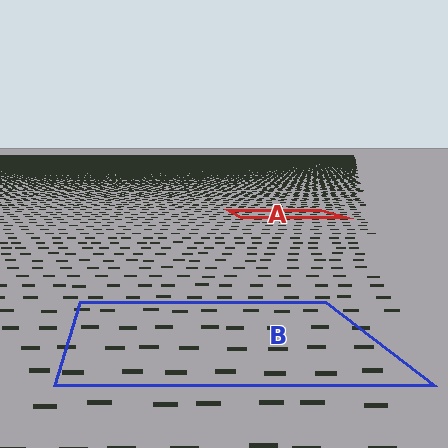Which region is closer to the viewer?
Region B is closer. The texture elements there are larger and more spread out.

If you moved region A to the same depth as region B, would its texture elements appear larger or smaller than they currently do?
They would appear larger. At a closer depth, the same texture elements are projected at a bigger on-screen size.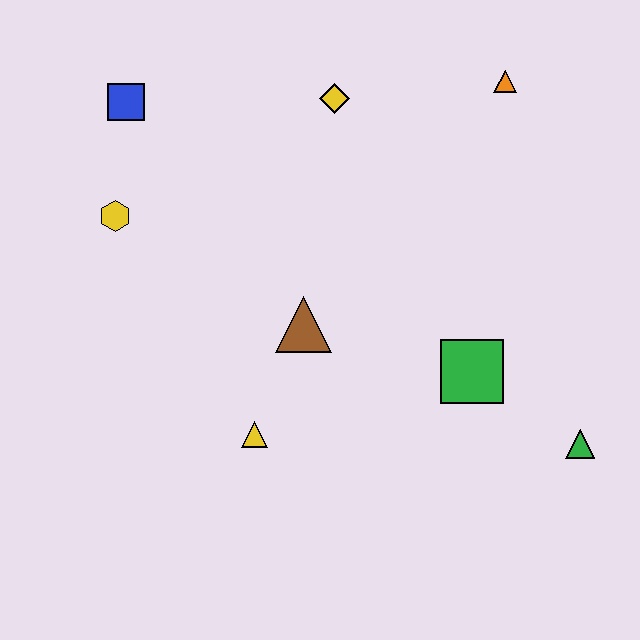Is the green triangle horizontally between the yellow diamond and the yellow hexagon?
No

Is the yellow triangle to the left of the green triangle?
Yes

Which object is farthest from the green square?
The blue square is farthest from the green square.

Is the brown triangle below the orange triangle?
Yes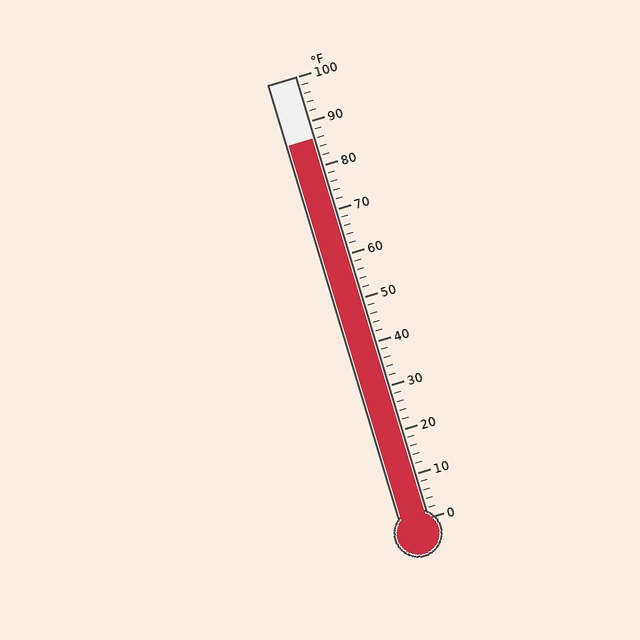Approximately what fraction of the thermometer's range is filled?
The thermometer is filled to approximately 85% of its range.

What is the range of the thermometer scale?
The thermometer scale ranges from 0°F to 100°F.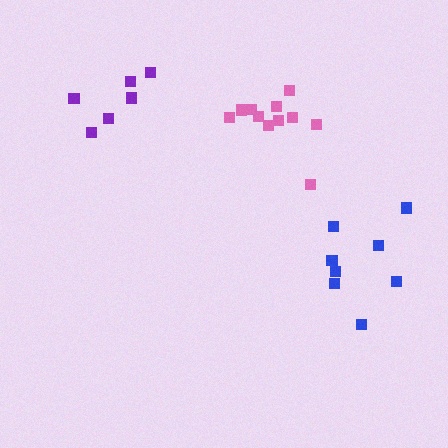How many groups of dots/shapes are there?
There are 3 groups.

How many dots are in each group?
Group 1: 8 dots, Group 2: 6 dots, Group 3: 11 dots (25 total).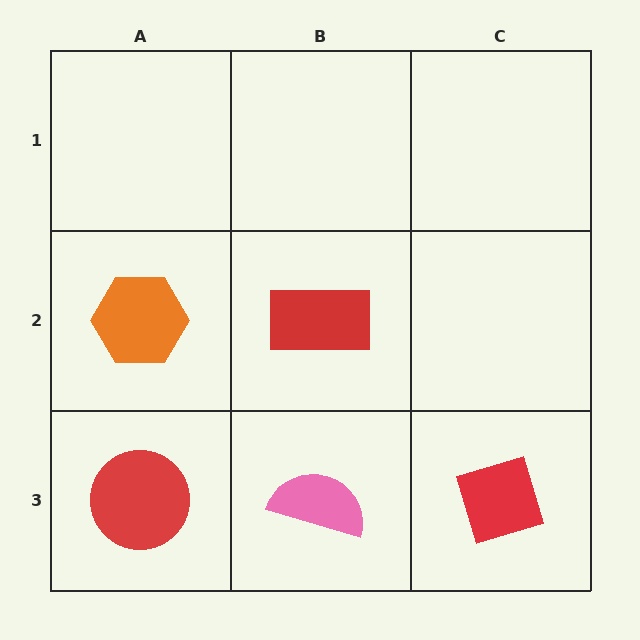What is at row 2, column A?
An orange hexagon.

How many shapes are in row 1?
0 shapes.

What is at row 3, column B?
A pink semicircle.